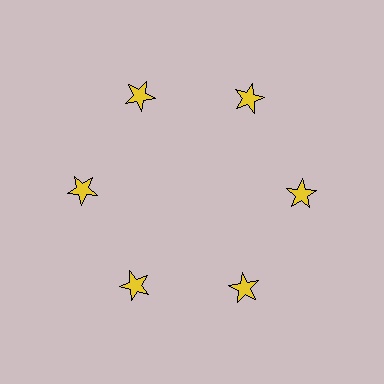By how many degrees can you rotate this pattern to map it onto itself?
The pattern maps onto itself every 60 degrees of rotation.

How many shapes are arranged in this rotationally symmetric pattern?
There are 6 shapes, arranged in 6 groups of 1.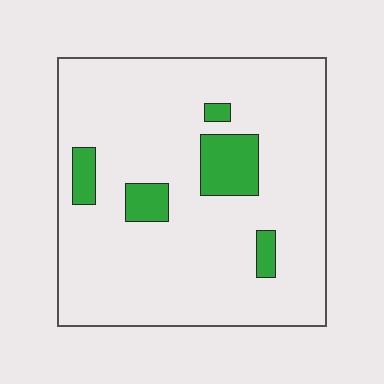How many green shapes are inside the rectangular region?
5.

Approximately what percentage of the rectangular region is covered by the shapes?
Approximately 10%.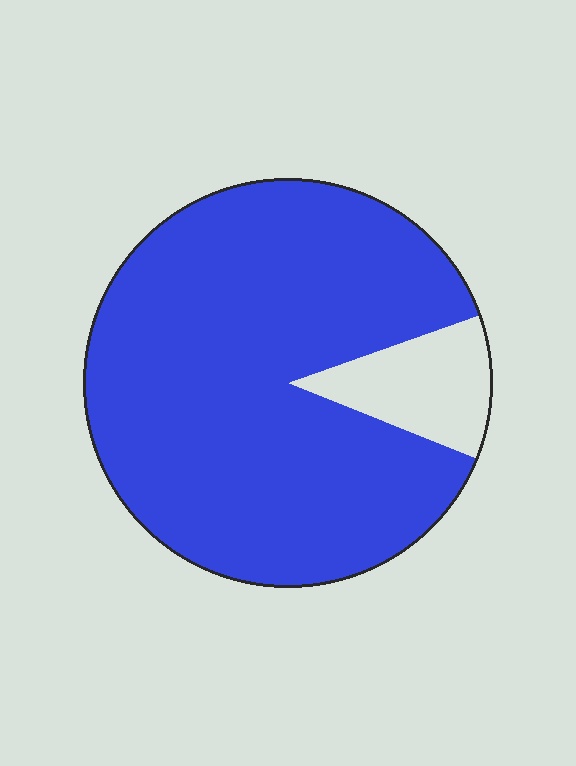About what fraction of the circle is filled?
About seven eighths (7/8).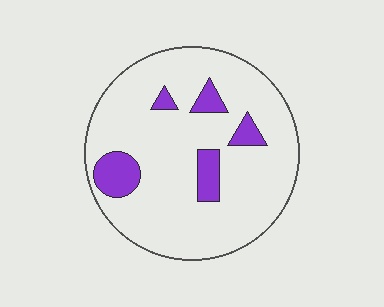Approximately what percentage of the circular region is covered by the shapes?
Approximately 15%.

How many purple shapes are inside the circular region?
5.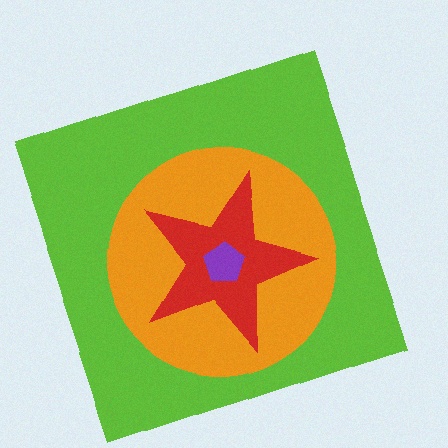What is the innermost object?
The purple pentagon.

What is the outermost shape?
The lime square.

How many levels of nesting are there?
4.